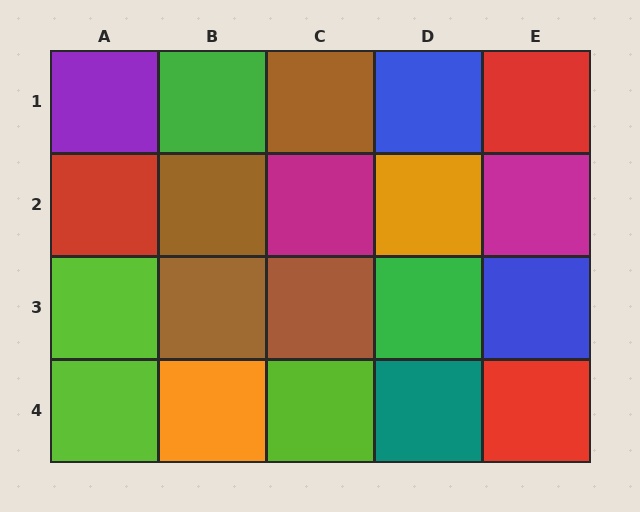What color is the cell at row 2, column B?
Brown.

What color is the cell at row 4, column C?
Lime.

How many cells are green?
2 cells are green.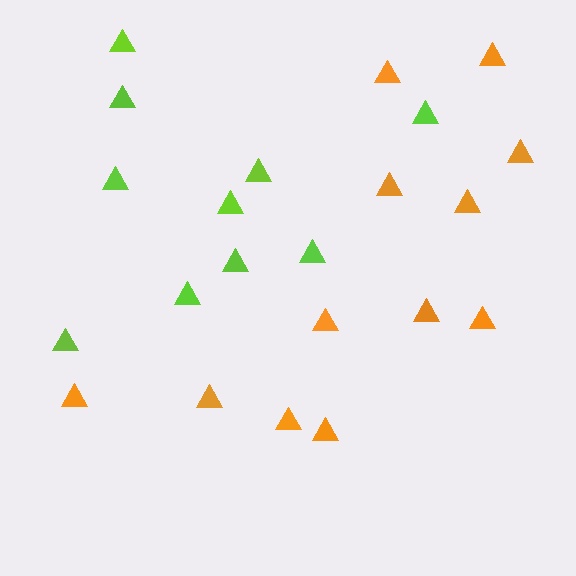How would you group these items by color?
There are 2 groups: one group of lime triangles (10) and one group of orange triangles (12).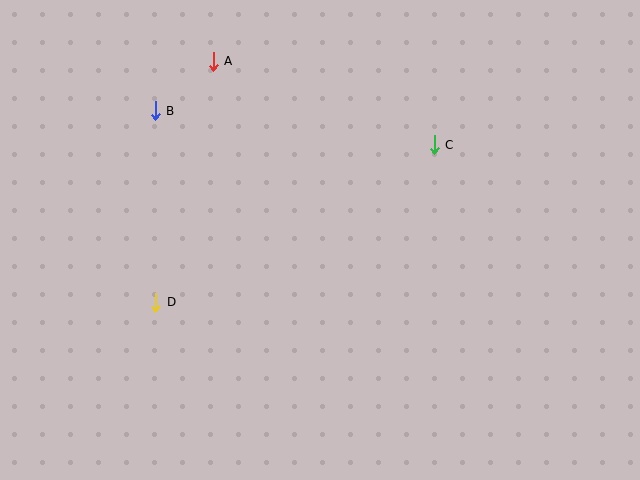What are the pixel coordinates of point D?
Point D is at (156, 302).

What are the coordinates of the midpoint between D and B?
The midpoint between D and B is at (155, 206).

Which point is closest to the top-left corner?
Point B is closest to the top-left corner.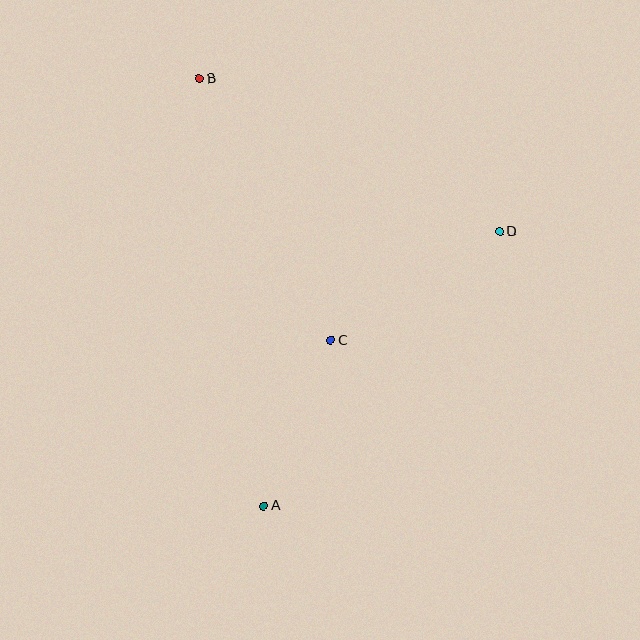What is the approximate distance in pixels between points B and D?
The distance between B and D is approximately 337 pixels.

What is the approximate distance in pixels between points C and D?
The distance between C and D is approximately 201 pixels.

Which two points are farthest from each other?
Points A and B are farthest from each other.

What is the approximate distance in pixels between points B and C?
The distance between B and C is approximately 292 pixels.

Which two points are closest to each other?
Points A and C are closest to each other.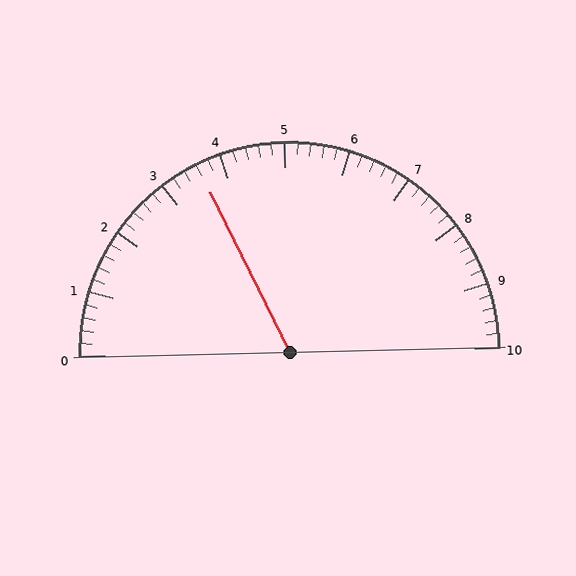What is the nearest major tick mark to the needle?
The nearest major tick mark is 4.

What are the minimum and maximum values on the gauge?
The gauge ranges from 0 to 10.